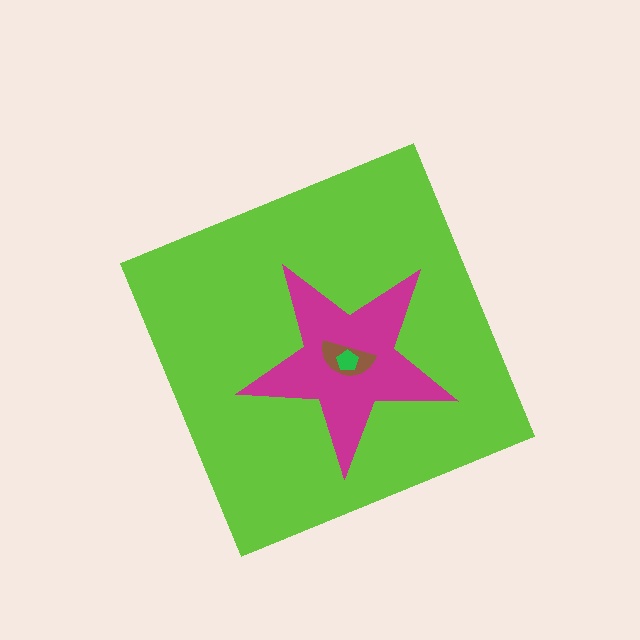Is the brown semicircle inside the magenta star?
Yes.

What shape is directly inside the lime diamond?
The magenta star.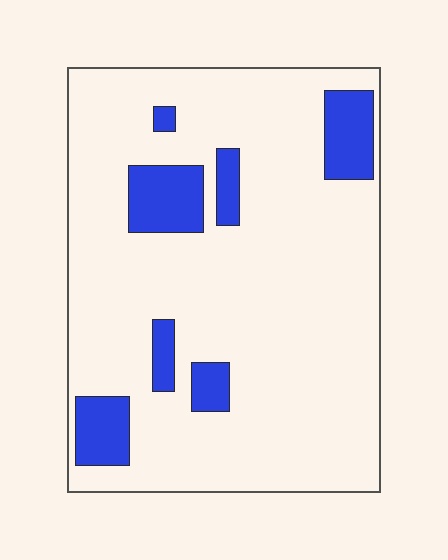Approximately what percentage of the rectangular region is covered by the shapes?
Approximately 15%.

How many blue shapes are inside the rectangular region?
7.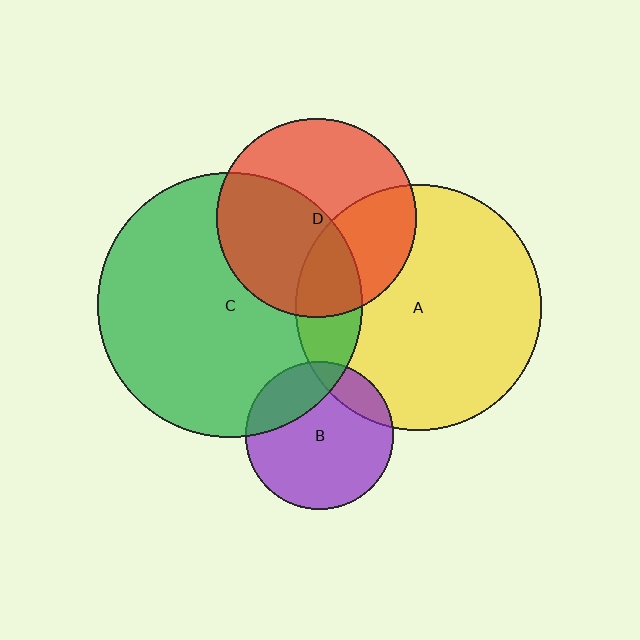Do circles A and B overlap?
Yes.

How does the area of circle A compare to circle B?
Approximately 2.8 times.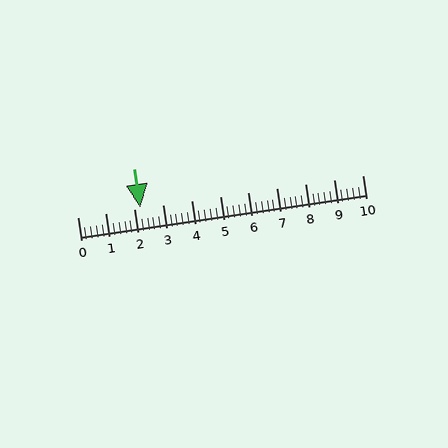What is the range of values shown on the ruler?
The ruler shows values from 0 to 10.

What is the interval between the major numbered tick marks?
The major tick marks are spaced 1 units apart.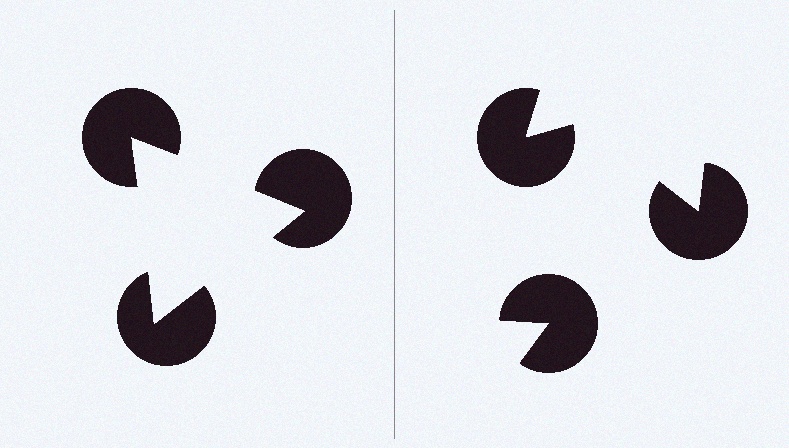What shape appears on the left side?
An illusory triangle.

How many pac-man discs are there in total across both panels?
6 — 3 on each side.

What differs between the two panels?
The pac-man discs are positioned identically on both sides; only the wedge orientations differ. On the left they align to a triangle; on the right they are misaligned.